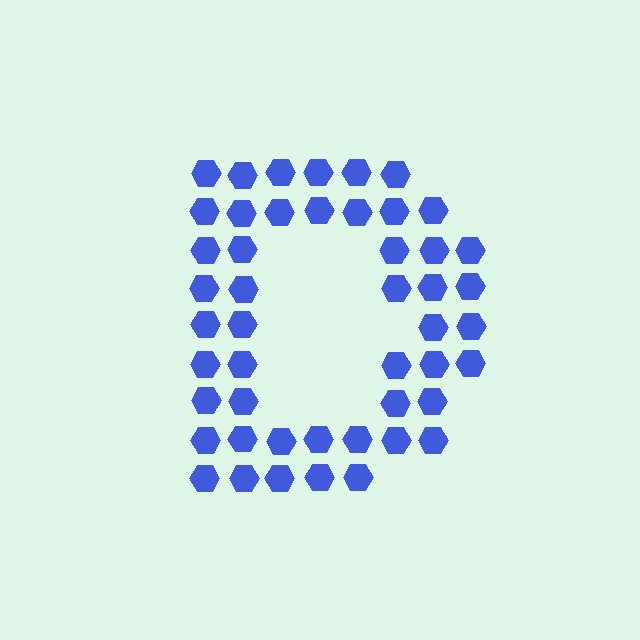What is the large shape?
The large shape is the letter D.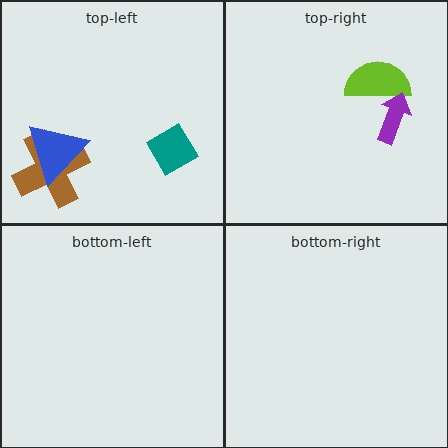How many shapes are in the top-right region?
2.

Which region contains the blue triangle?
The top-left region.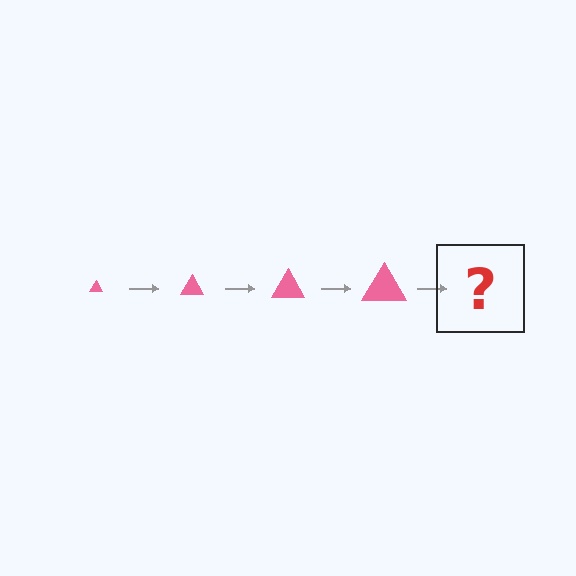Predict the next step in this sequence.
The next step is a pink triangle, larger than the previous one.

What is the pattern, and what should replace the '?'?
The pattern is that the triangle gets progressively larger each step. The '?' should be a pink triangle, larger than the previous one.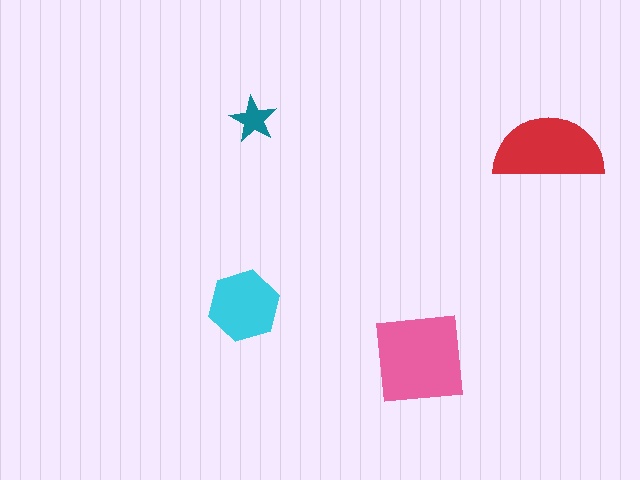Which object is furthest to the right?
The red semicircle is rightmost.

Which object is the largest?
The pink square.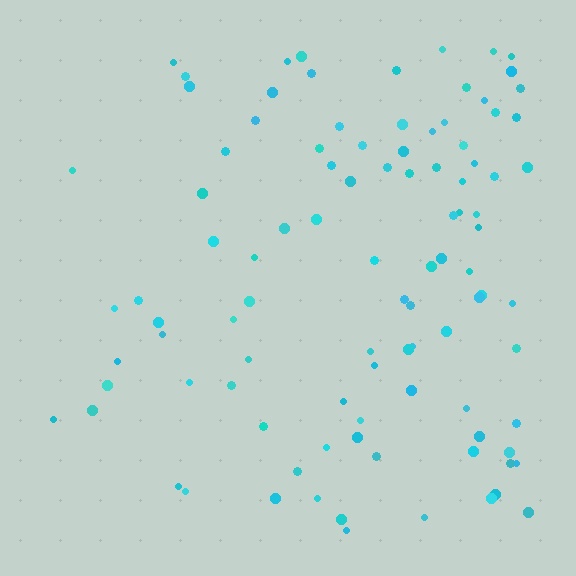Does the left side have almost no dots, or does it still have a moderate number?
Still a moderate number, just noticeably fewer than the right.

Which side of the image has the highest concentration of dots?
The right.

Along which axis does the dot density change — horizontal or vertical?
Horizontal.